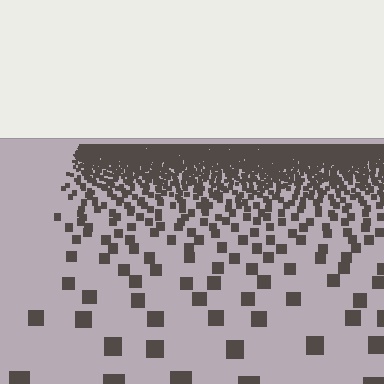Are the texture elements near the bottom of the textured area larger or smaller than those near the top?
Larger. Near the bottom, elements are closer to the viewer and appear at a bigger on-screen size.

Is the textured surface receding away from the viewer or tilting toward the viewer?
The surface is receding away from the viewer. Texture elements get smaller and denser toward the top.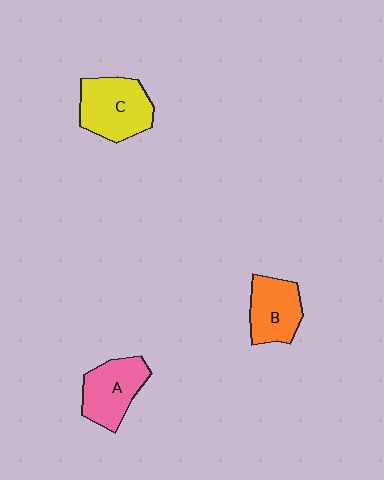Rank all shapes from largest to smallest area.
From largest to smallest: C (yellow), A (pink), B (orange).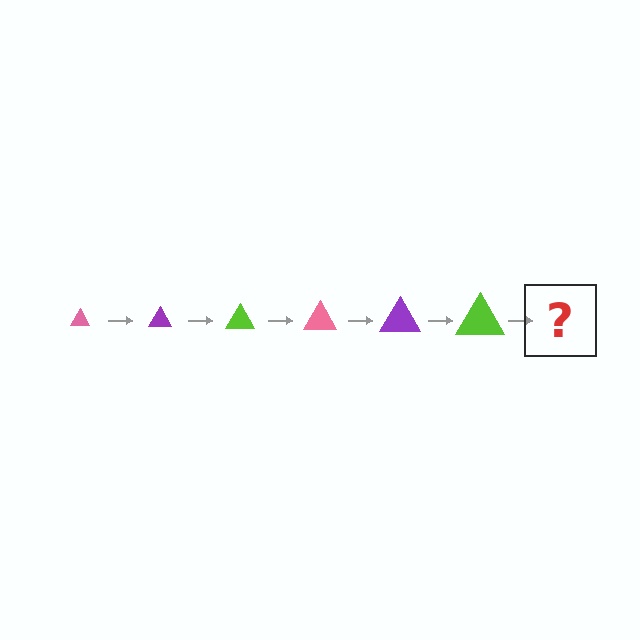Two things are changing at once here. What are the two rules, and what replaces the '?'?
The two rules are that the triangle grows larger each step and the color cycles through pink, purple, and lime. The '?' should be a pink triangle, larger than the previous one.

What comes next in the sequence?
The next element should be a pink triangle, larger than the previous one.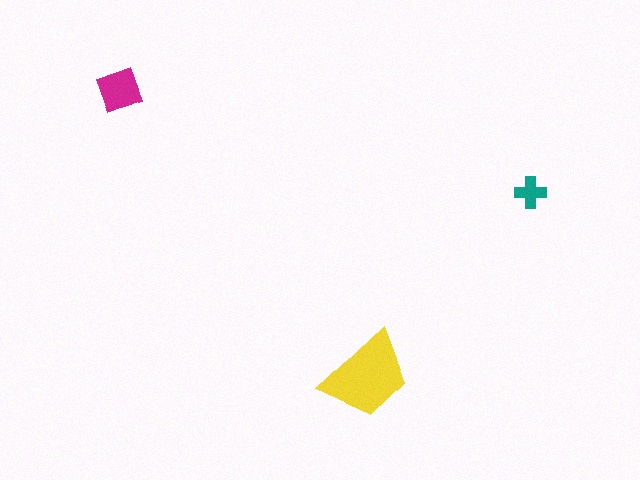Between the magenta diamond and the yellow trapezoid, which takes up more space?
The yellow trapezoid.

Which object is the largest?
The yellow trapezoid.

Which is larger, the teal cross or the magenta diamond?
The magenta diamond.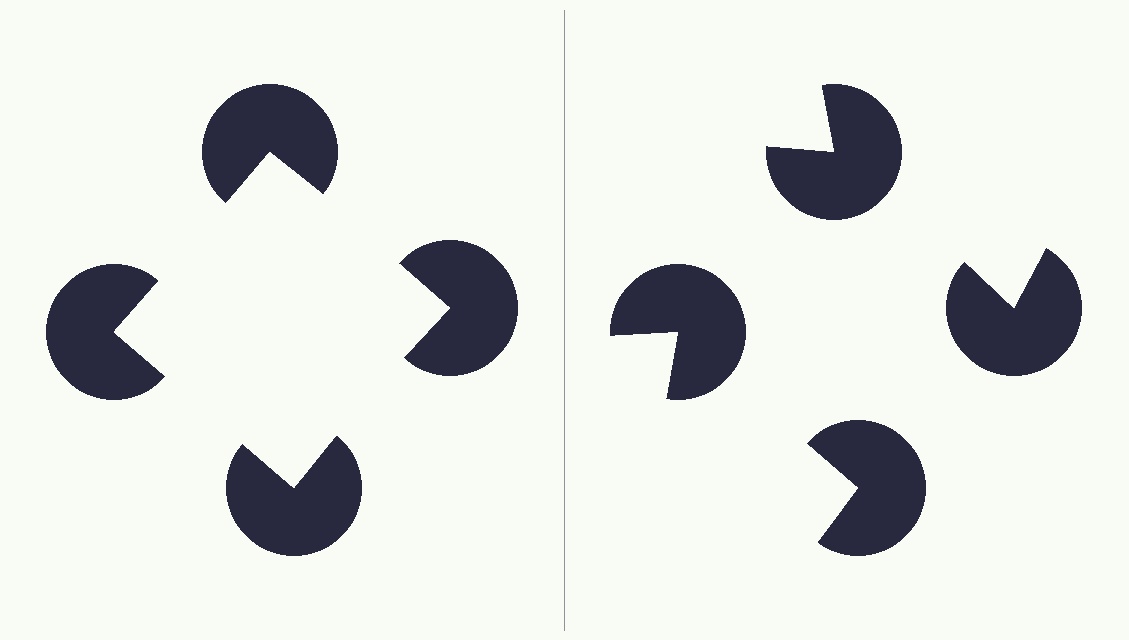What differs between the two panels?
The pac-man discs are positioned identically on both sides; only the wedge orientations differ. On the left they align to a square; on the right they are misaligned.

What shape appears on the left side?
An illusory square.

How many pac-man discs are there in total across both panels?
8 — 4 on each side.